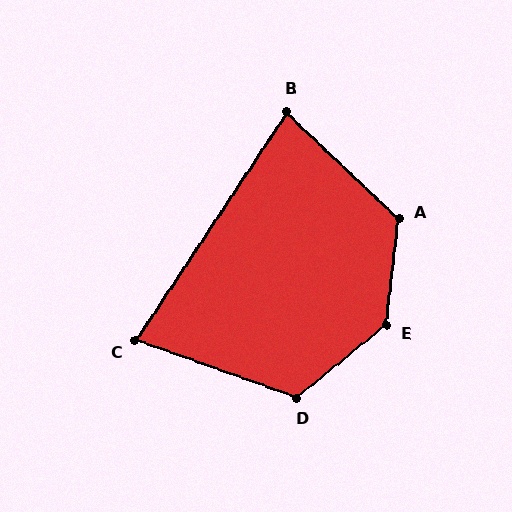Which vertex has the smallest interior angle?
C, at approximately 76 degrees.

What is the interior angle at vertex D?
Approximately 121 degrees (obtuse).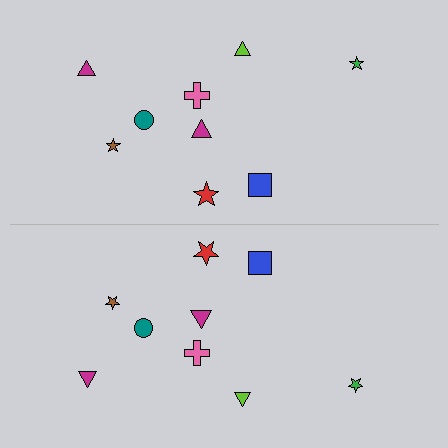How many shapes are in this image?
There are 18 shapes in this image.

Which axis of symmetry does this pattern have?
The pattern has a horizontal axis of symmetry running through the center of the image.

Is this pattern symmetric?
Yes, this pattern has bilateral (reflection) symmetry.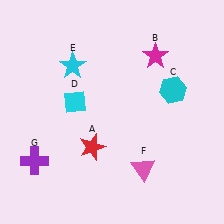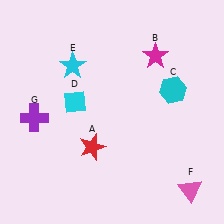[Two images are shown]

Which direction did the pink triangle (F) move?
The pink triangle (F) moved right.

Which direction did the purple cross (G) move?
The purple cross (G) moved up.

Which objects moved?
The objects that moved are: the pink triangle (F), the purple cross (G).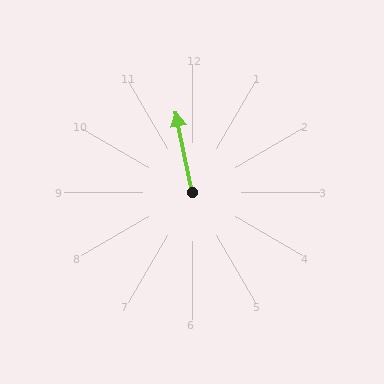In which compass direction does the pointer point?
North.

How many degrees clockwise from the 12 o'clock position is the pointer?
Approximately 349 degrees.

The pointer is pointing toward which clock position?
Roughly 12 o'clock.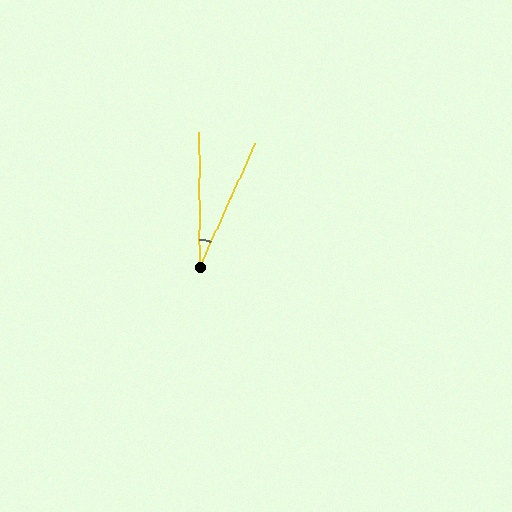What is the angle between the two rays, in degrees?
Approximately 24 degrees.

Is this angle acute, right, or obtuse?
It is acute.